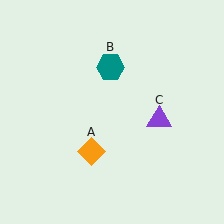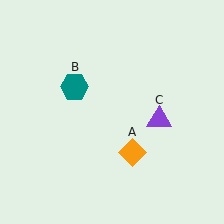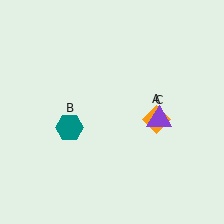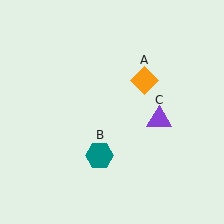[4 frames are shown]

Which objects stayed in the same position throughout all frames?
Purple triangle (object C) remained stationary.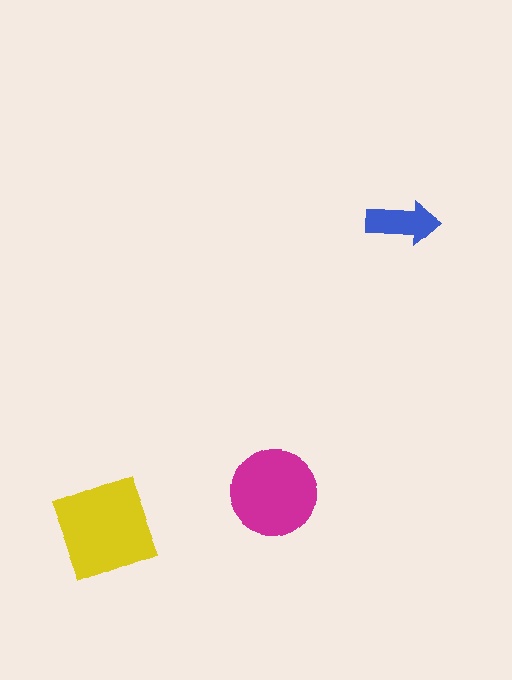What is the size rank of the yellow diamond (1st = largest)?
1st.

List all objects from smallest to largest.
The blue arrow, the magenta circle, the yellow diamond.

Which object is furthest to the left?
The yellow diamond is leftmost.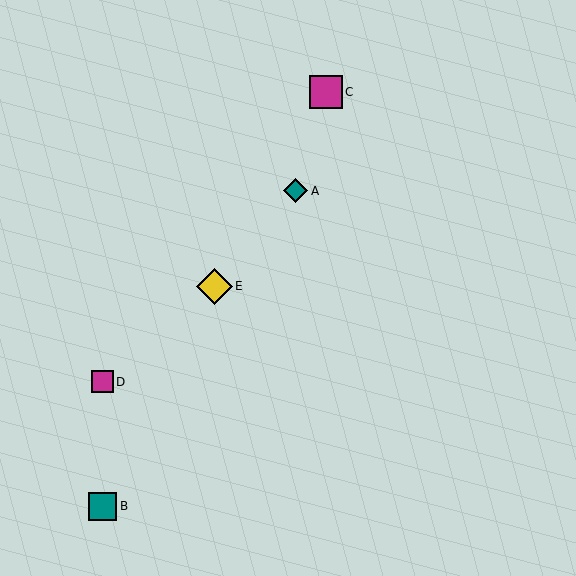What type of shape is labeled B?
Shape B is a teal square.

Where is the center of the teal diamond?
The center of the teal diamond is at (296, 191).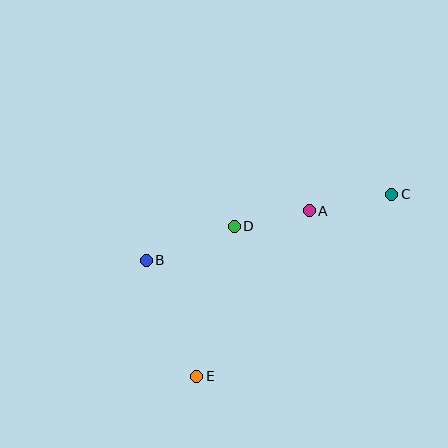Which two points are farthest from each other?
Points C and E are farthest from each other.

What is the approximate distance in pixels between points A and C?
The distance between A and C is approximately 84 pixels.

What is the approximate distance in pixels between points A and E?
The distance between A and E is approximately 200 pixels.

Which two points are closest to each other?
Points A and D are closest to each other.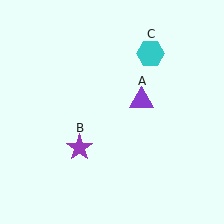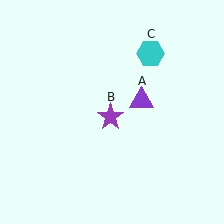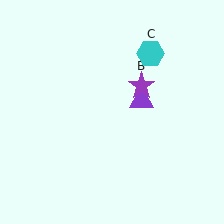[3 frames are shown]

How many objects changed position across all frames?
1 object changed position: purple star (object B).